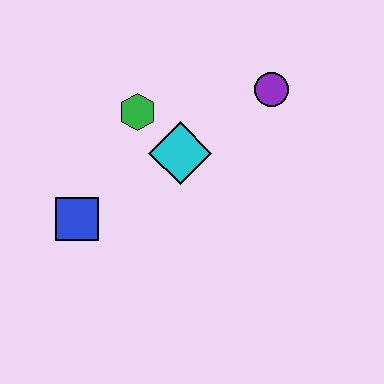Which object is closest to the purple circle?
The cyan diamond is closest to the purple circle.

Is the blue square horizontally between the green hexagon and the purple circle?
No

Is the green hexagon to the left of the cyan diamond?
Yes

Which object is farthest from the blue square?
The purple circle is farthest from the blue square.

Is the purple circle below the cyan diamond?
No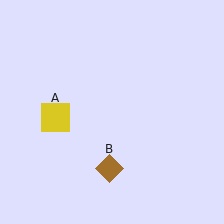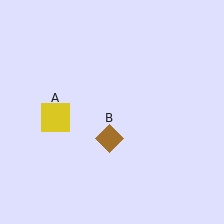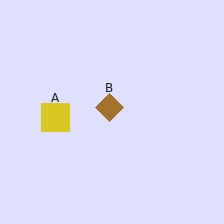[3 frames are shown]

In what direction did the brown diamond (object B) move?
The brown diamond (object B) moved up.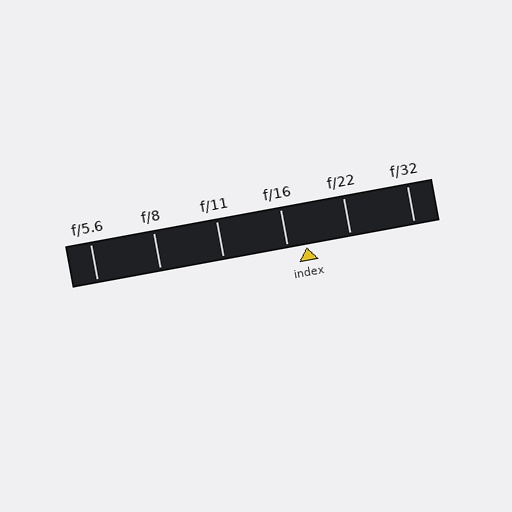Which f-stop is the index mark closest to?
The index mark is closest to f/16.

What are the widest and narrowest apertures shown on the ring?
The widest aperture shown is f/5.6 and the narrowest is f/32.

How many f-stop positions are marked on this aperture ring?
There are 6 f-stop positions marked.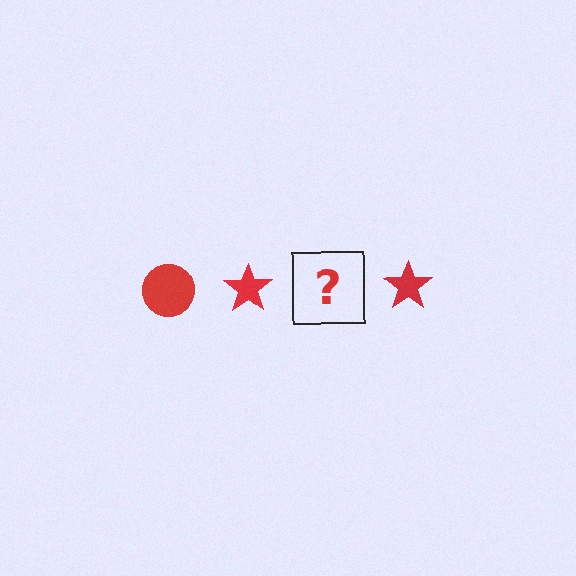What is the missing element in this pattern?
The missing element is a red circle.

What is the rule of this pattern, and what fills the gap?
The rule is that the pattern cycles through circle, star shapes in red. The gap should be filled with a red circle.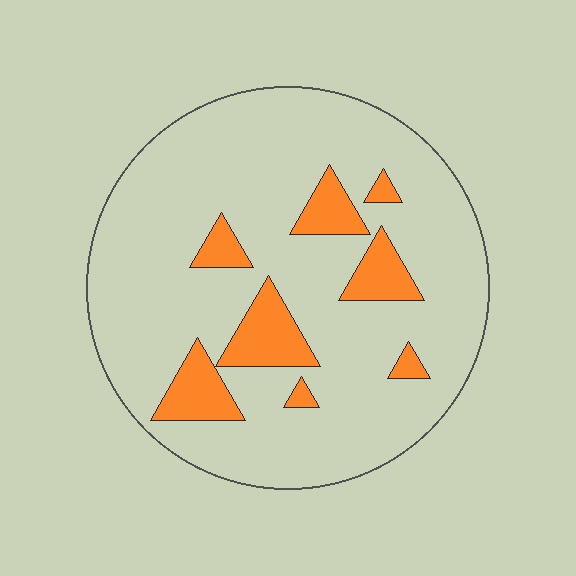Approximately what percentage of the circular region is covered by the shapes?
Approximately 15%.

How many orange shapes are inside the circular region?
8.